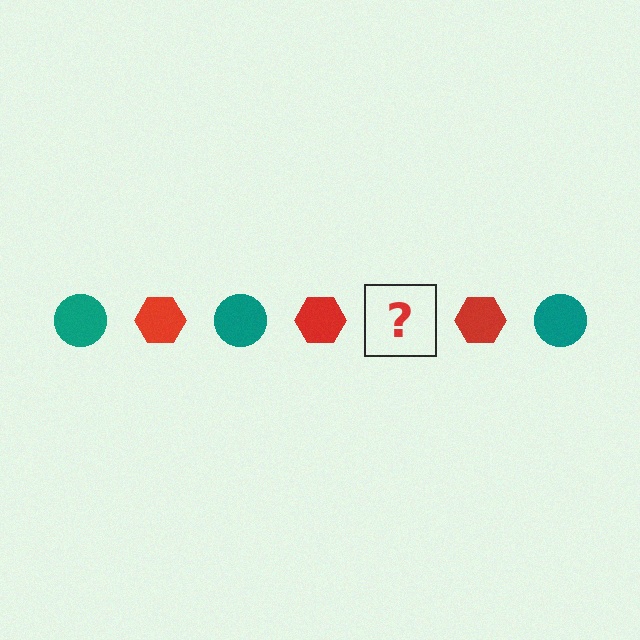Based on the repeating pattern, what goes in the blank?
The blank should be a teal circle.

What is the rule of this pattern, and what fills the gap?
The rule is that the pattern alternates between teal circle and red hexagon. The gap should be filled with a teal circle.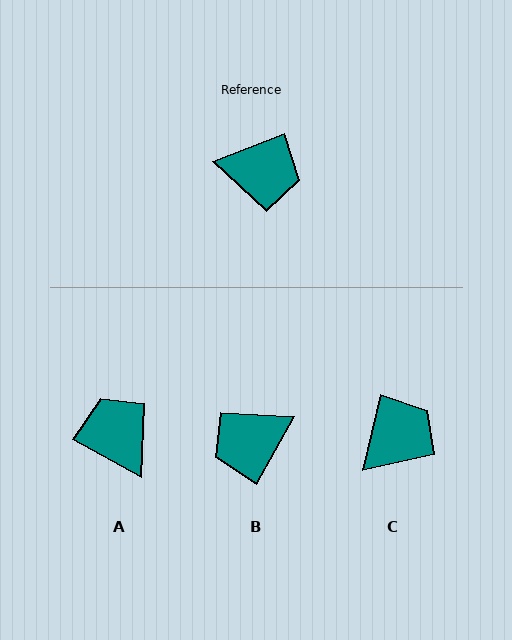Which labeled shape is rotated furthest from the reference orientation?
B, about 140 degrees away.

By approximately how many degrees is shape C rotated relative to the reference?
Approximately 55 degrees counter-clockwise.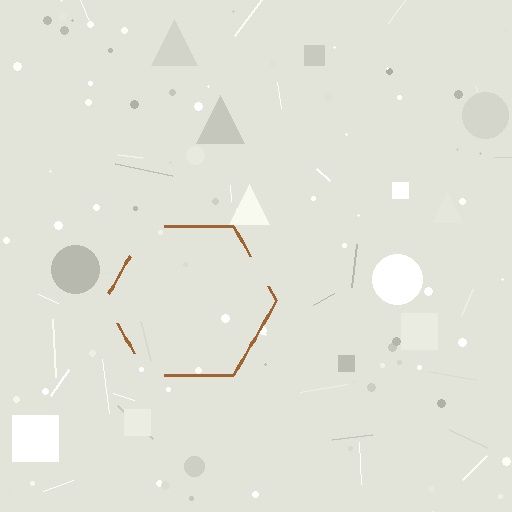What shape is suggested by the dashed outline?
The dashed outline suggests a hexagon.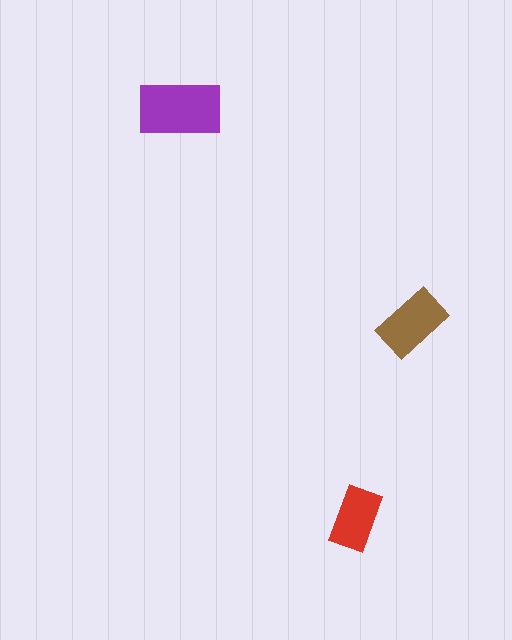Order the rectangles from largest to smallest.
the purple one, the brown one, the red one.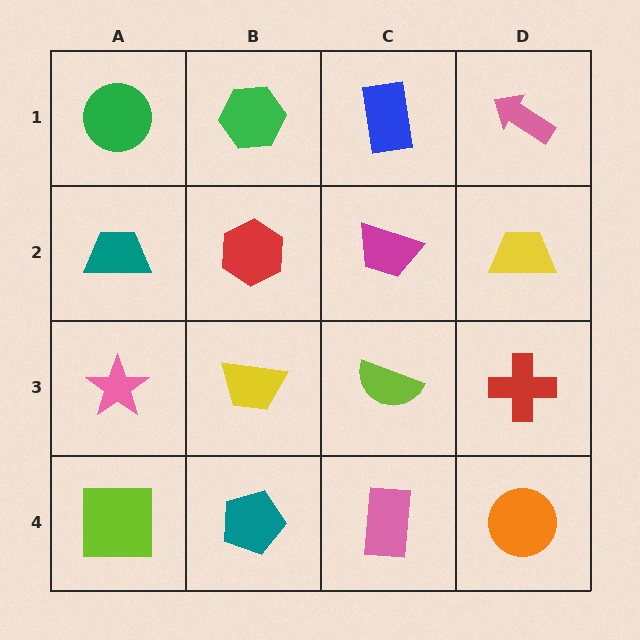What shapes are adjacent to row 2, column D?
A pink arrow (row 1, column D), a red cross (row 3, column D), a magenta trapezoid (row 2, column C).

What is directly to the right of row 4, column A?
A teal pentagon.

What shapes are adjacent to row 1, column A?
A teal trapezoid (row 2, column A), a green hexagon (row 1, column B).